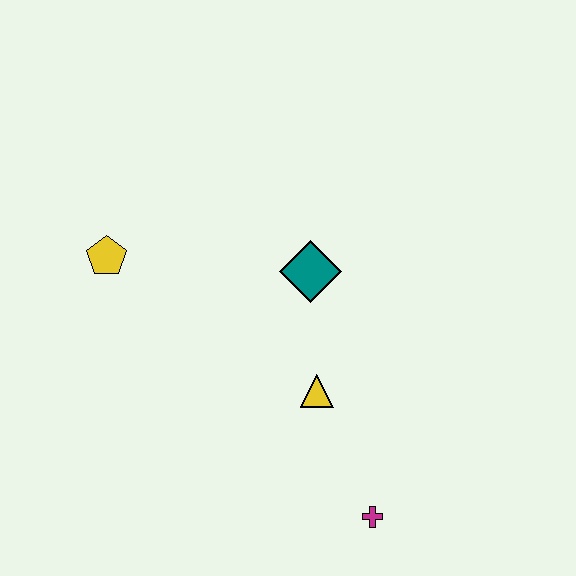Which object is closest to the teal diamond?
The yellow triangle is closest to the teal diamond.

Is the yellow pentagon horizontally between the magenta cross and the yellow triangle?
No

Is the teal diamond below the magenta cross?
No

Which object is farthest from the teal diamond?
The magenta cross is farthest from the teal diamond.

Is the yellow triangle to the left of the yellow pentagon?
No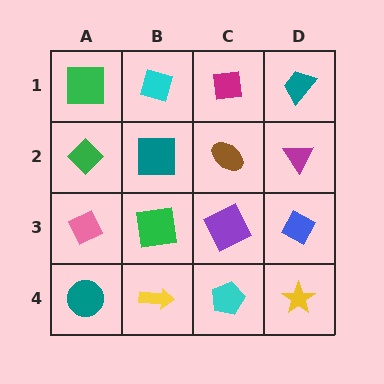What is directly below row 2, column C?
A purple square.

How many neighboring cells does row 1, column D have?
2.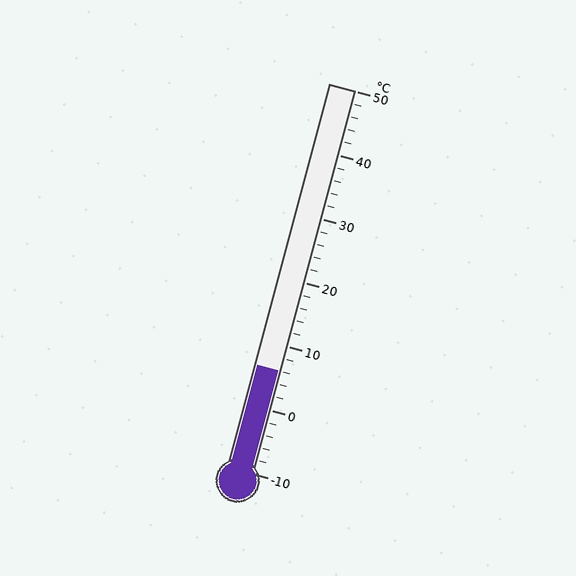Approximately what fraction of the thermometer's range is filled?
The thermometer is filled to approximately 25% of its range.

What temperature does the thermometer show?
The thermometer shows approximately 6°C.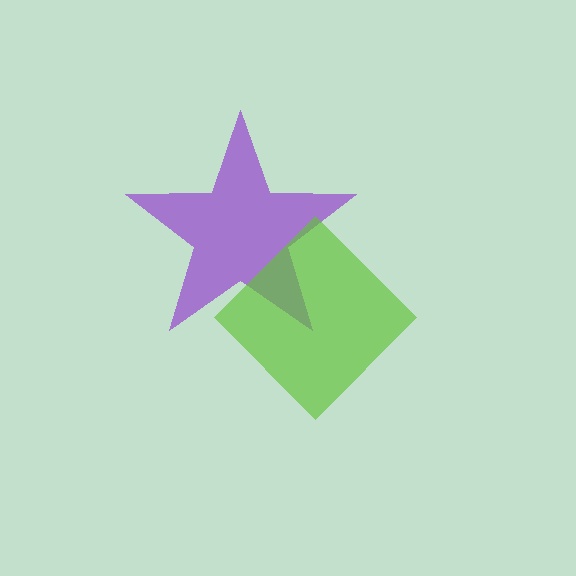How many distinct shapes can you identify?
There are 2 distinct shapes: a purple star, a lime diamond.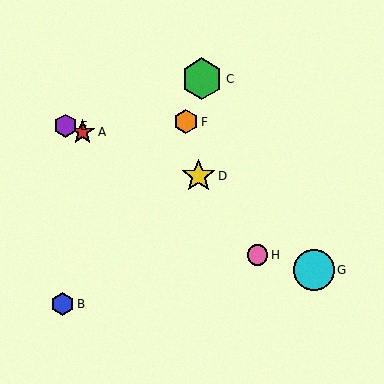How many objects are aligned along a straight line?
3 objects (A, D, E) are aligned along a straight line.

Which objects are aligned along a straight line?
Objects A, D, E are aligned along a straight line.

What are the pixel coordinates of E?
Object E is at (66, 126).